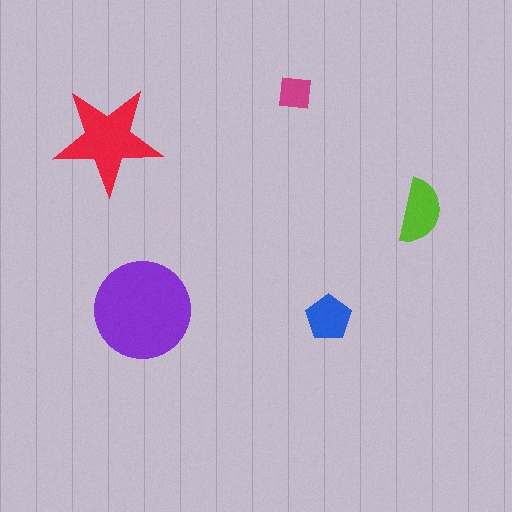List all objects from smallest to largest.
The magenta square, the blue pentagon, the lime semicircle, the red star, the purple circle.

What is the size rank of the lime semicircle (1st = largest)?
3rd.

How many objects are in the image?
There are 5 objects in the image.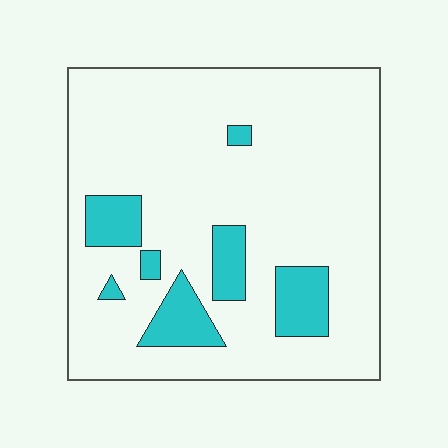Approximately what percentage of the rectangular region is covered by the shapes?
Approximately 15%.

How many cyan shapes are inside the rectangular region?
7.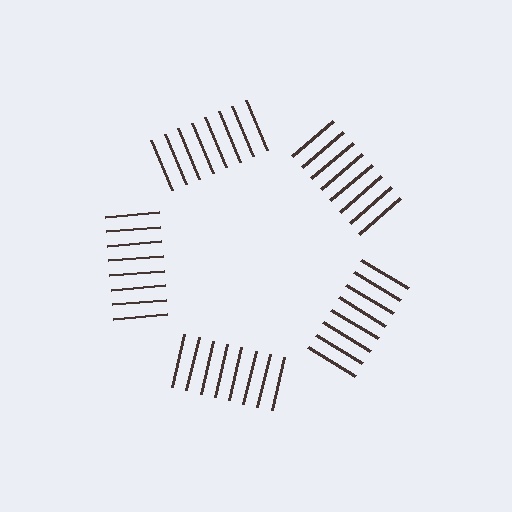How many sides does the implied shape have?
5 sides — the line-ends trace a pentagon.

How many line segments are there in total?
40 — 8 along each of the 5 edges.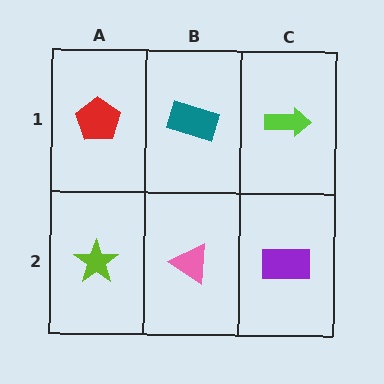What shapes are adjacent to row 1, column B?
A pink triangle (row 2, column B), a red pentagon (row 1, column A), a lime arrow (row 1, column C).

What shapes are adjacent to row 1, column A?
A lime star (row 2, column A), a teal rectangle (row 1, column B).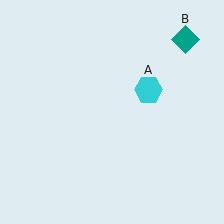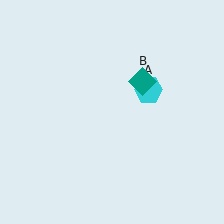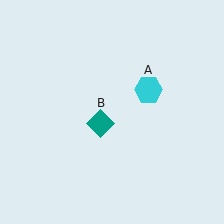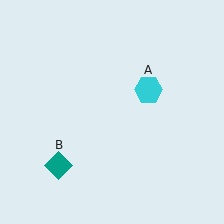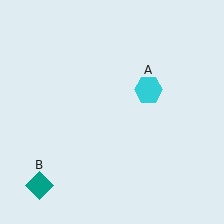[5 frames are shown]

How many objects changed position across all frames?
1 object changed position: teal diamond (object B).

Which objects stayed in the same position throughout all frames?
Cyan hexagon (object A) remained stationary.